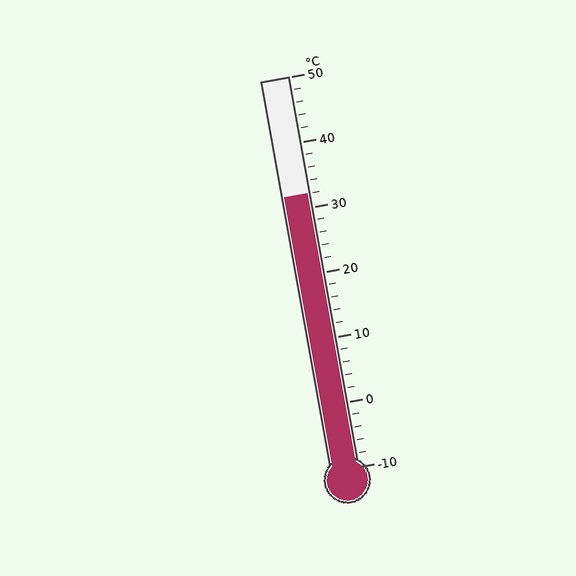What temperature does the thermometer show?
The thermometer shows approximately 32°C.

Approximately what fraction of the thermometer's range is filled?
The thermometer is filled to approximately 70% of its range.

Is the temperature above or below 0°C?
The temperature is above 0°C.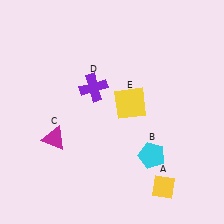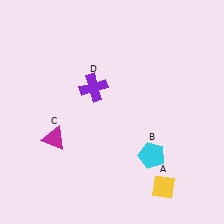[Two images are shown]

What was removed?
The yellow square (E) was removed in Image 2.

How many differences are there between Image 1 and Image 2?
There is 1 difference between the two images.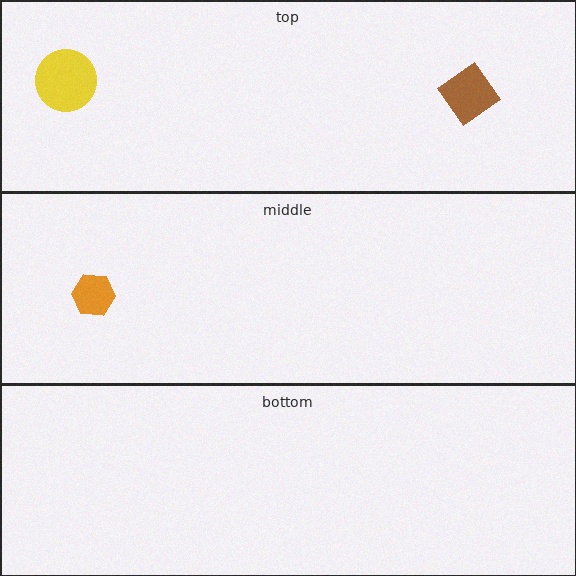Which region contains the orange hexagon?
The middle region.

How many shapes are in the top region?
2.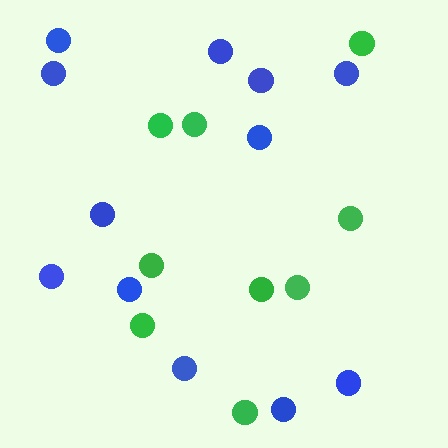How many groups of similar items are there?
There are 2 groups: one group of green circles (9) and one group of blue circles (12).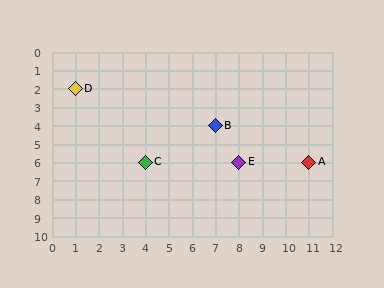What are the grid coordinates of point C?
Point C is at grid coordinates (4, 6).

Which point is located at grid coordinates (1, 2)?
Point D is at (1, 2).